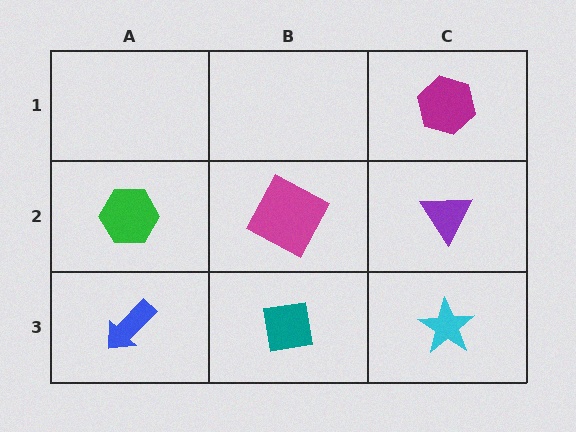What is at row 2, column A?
A green hexagon.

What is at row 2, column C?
A purple triangle.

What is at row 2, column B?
A magenta square.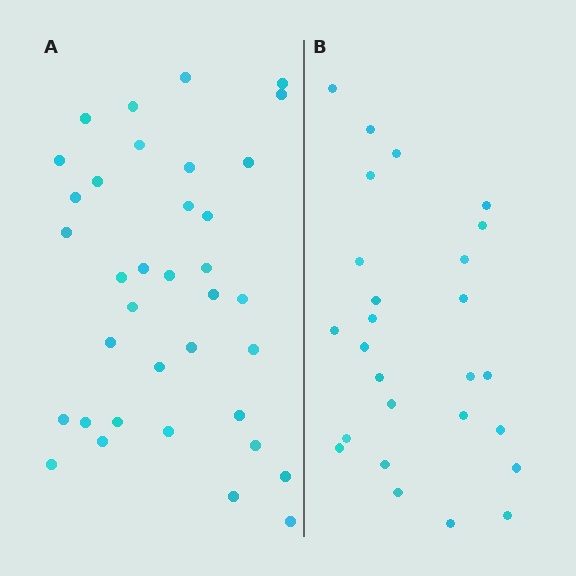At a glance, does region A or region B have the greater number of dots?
Region A (the left region) has more dots.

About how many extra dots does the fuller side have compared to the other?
Region A has roughly 10 or so more dots than region B.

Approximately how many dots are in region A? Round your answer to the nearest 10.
About 40 dots. (The exact count is 36, which rounds to 40.)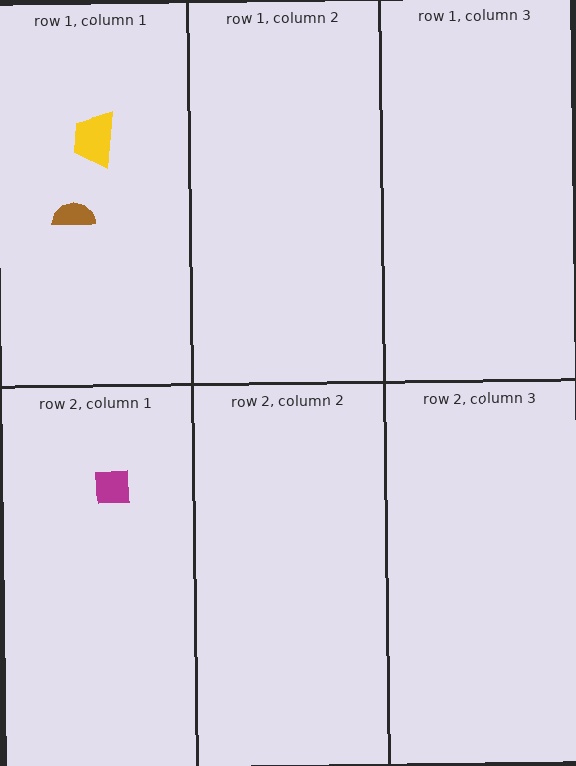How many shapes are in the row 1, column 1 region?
2.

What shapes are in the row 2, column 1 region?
The magenta square.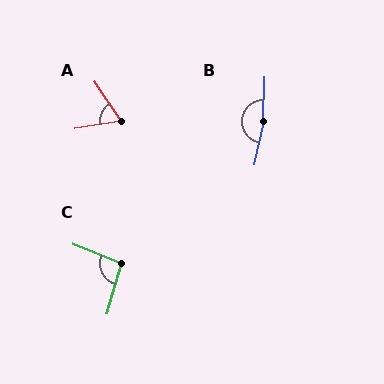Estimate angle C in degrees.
Approximately 96 degrees.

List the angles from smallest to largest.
A (65°), C (96°), B (170°).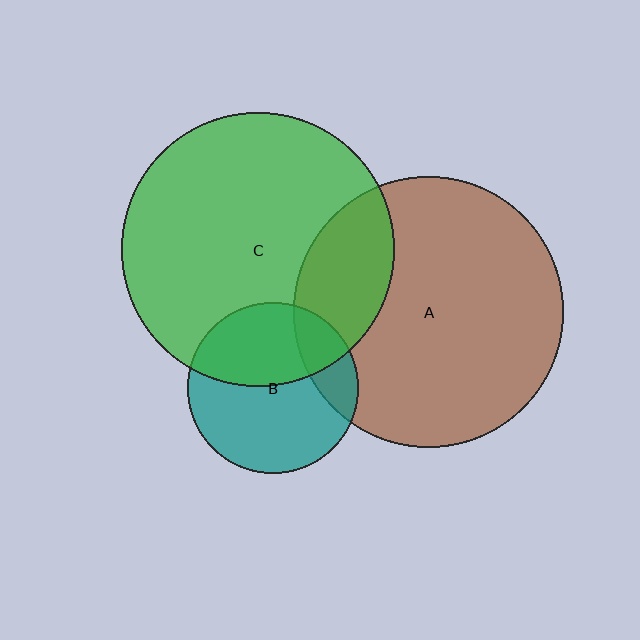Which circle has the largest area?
Circle C (green).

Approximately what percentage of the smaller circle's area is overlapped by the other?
Approximately 20%.